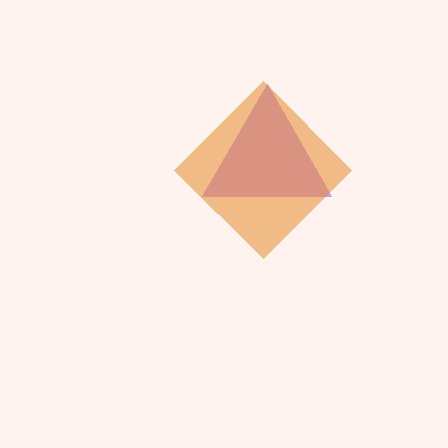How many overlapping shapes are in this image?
There are 2 overlapping shapes in the image.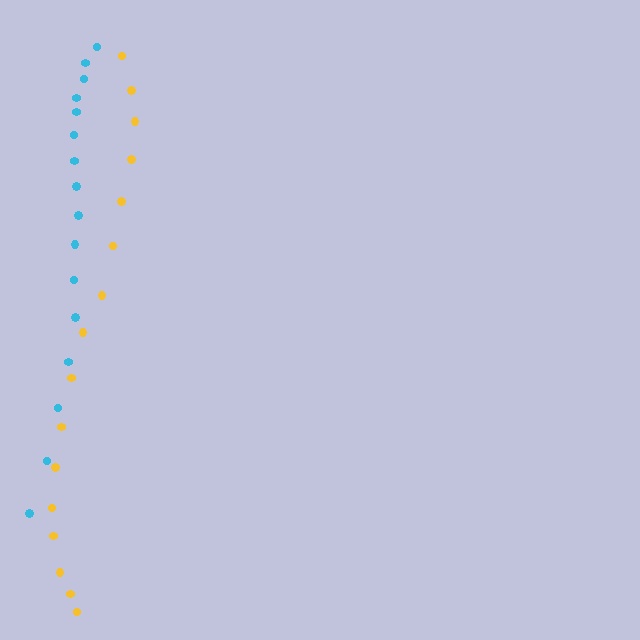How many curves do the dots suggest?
There are 2 distinct paths.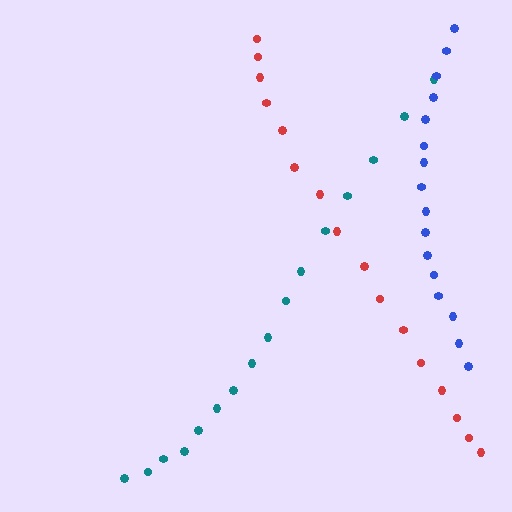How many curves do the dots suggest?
There are 3 distinct paths.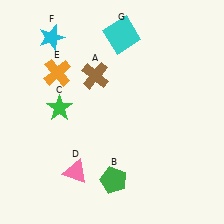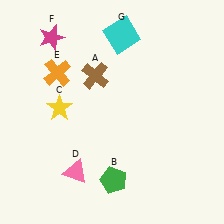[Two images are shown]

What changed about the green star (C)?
In Image 1, C is green. In Image 2, it changed to yellow.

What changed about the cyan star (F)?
In Image 1, F is cyan. In Image 2, it changed to magenta.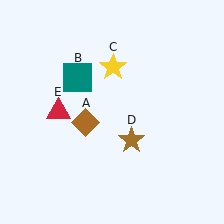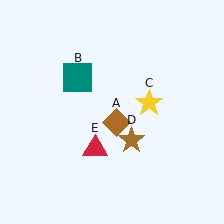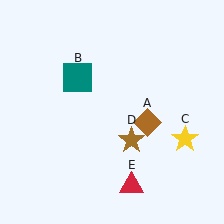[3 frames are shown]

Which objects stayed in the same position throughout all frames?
Teal square (object B) and brown star (object D) remained stationary.